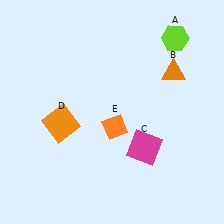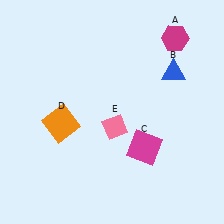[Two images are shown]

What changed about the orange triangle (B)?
In Image 1, B is orange. In Image 2, it changed to blue.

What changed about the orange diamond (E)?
In Image 1, E is orange. In Image 2, it changed to pink.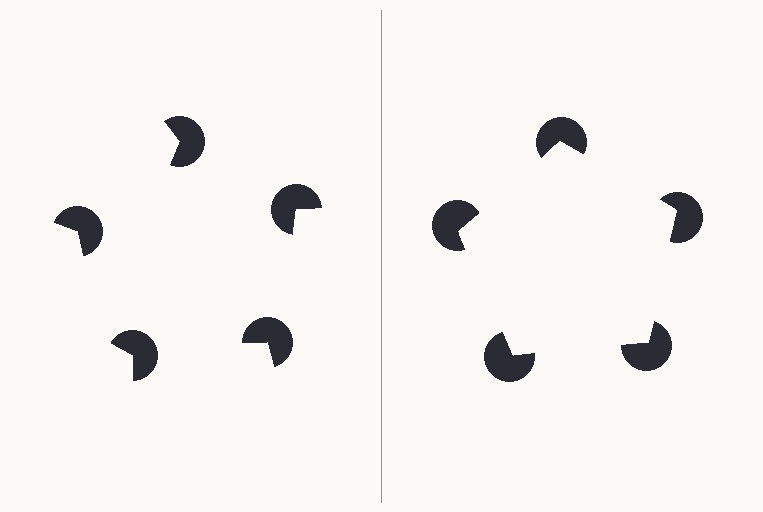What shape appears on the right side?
An illusory pentagon.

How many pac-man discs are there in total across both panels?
10 — 5 on each side.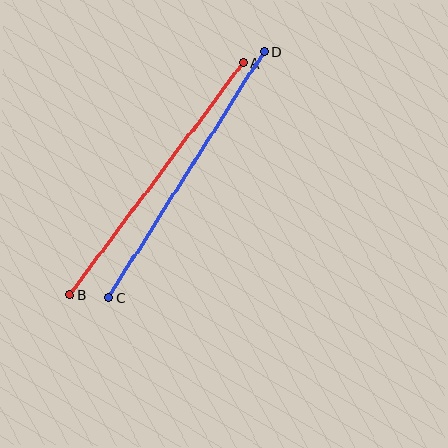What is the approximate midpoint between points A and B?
The midpoint is at approximately (156, 179) pixels.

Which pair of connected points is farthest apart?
Points C and D are farthest apart.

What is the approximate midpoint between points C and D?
The midpoint is at approximately (186, 175) pixels.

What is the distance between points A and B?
The distance is approximately 289 pixels.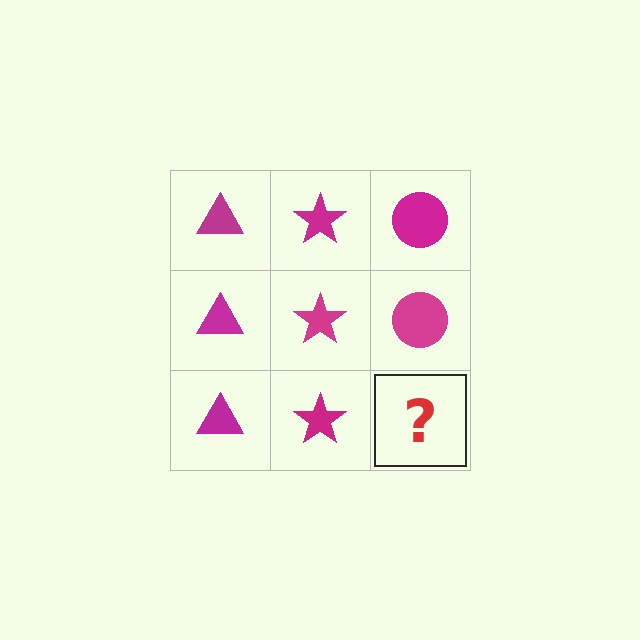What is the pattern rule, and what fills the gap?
The rule is that each column has a consistent shape. The gap should be filled with a magenta circle.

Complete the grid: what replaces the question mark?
The question mark should be replaced with a magenta circle.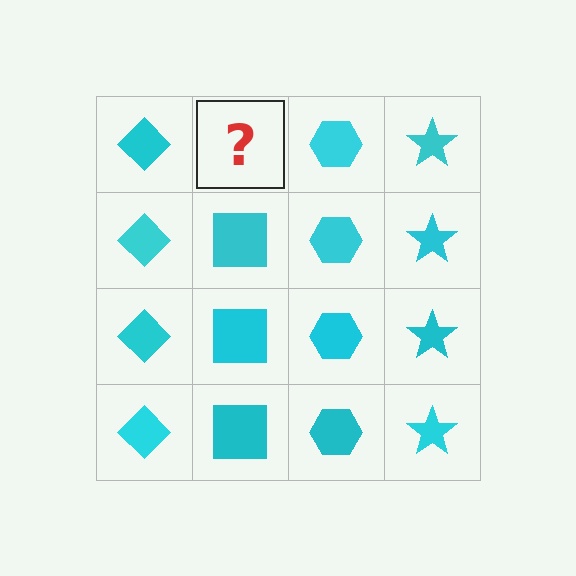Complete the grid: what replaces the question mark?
The question mark should be replaced with a cyan square.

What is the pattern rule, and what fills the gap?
The rule is that each column has a consistent shape. The gap should be filled with a cyan square.